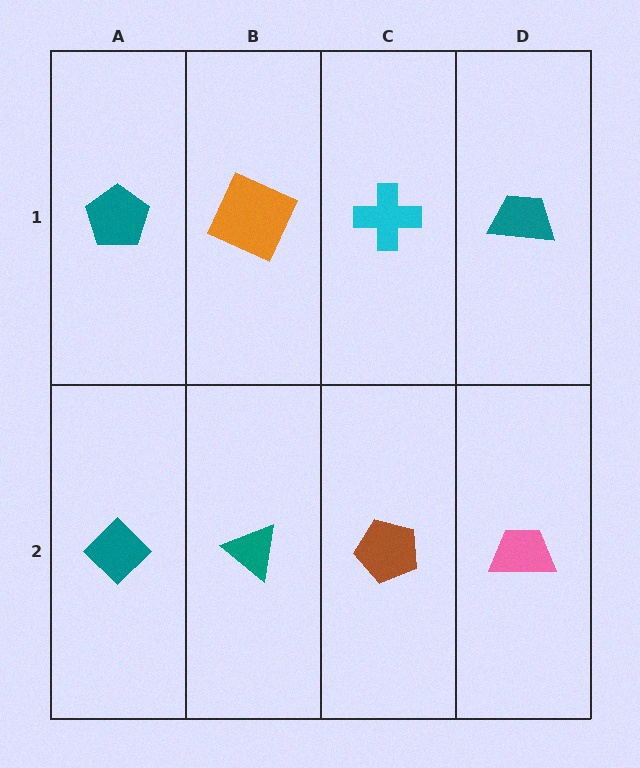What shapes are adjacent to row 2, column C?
A cyan cross (row 1, column C), a teal triangle (row 2, column B), a pink trapezoid (row 2, column D).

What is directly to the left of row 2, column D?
A brown pentagon.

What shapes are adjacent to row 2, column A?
A teal pentagon (row 1, column A), a teal triangle (row 2, column B).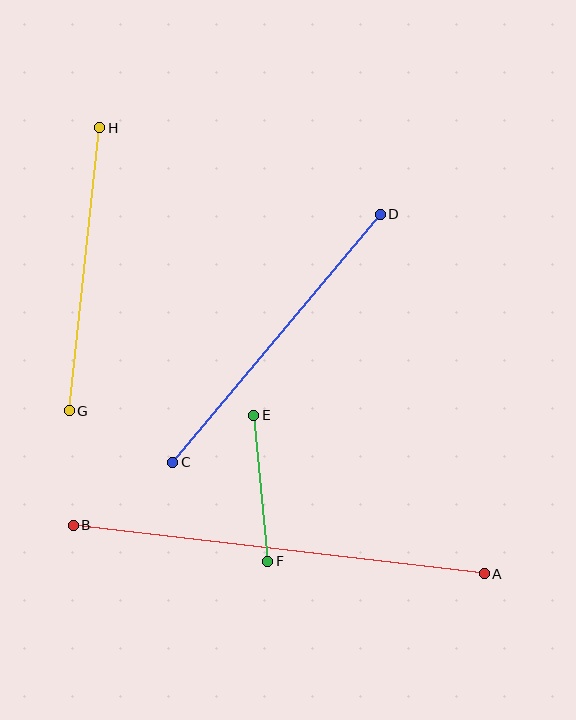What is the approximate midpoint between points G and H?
The midpoint is at approximately (84, 269) pixels.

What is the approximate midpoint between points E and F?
The midpoint is at approximately (261, 488) pixels.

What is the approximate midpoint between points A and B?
The midpoint is at approximately (279, 550) pixels.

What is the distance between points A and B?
The distance is approximately 414 pixels.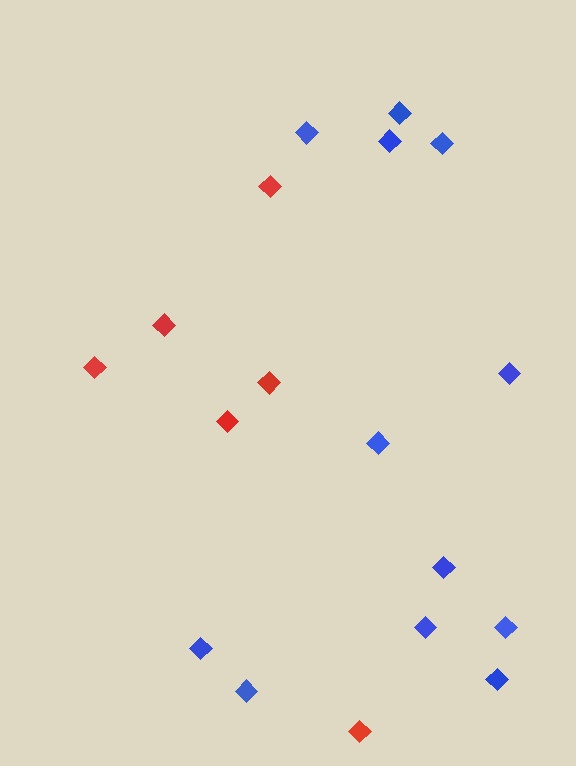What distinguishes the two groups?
There are 2 groups: one group of red diamonds (6) and one group of blue diamonds (12).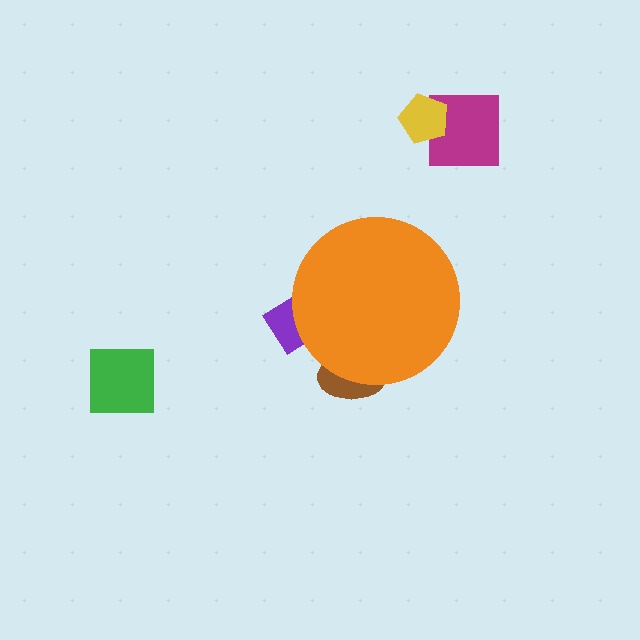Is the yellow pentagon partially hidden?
No, the yellow pentagon is fully visible.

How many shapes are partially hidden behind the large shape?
2 shapes are partially hidden.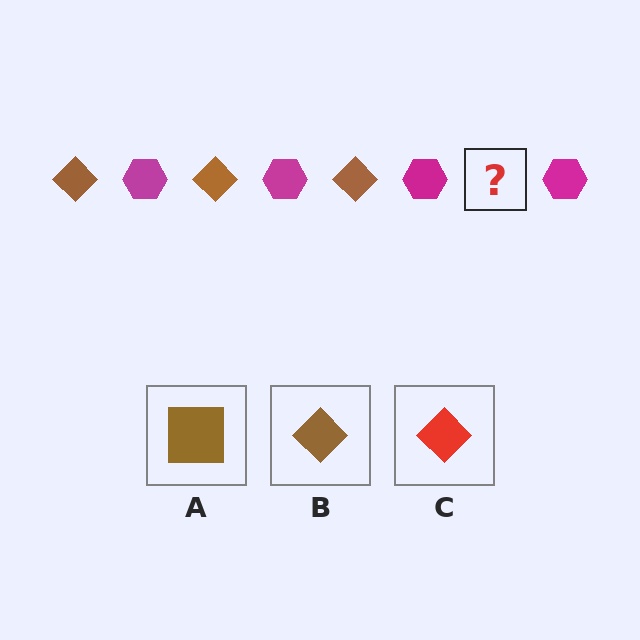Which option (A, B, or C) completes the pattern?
B.